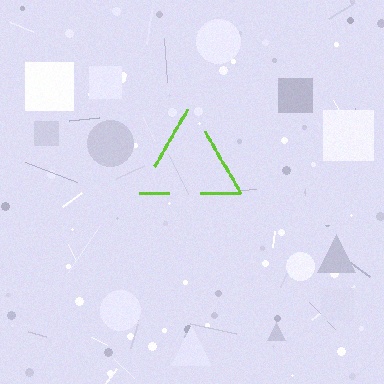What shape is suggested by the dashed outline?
The dashed outline suggests a triangle.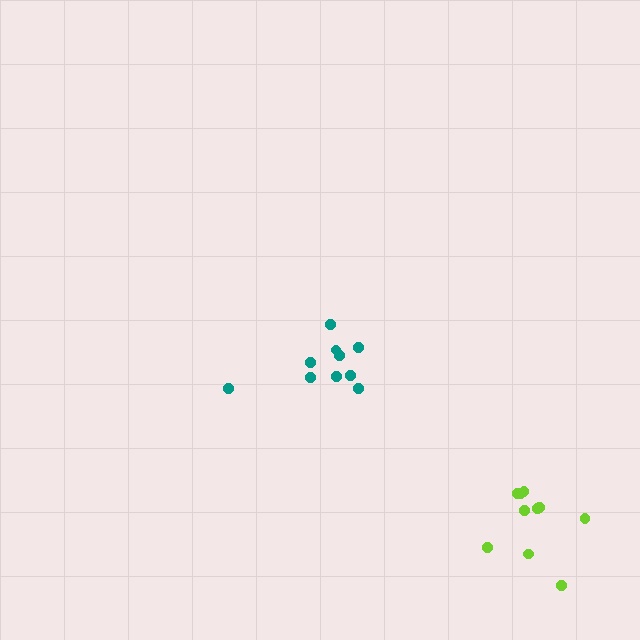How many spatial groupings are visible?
There are 2 spatial groupings.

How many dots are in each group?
Group 1: 10 dots, Group 2: 10 dots (20 total).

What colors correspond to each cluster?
The clusters are colored: teal, lime.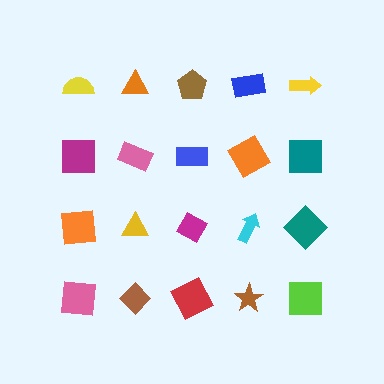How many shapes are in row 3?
5 shapes.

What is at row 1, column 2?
An orange triangle.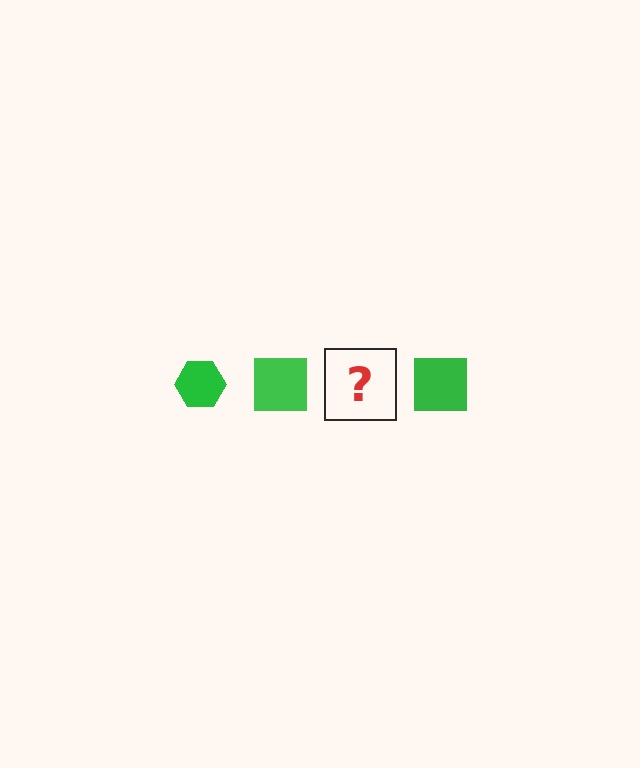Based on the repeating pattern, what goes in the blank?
The blank should be a green hexagon.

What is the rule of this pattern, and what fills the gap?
The rule is that the pattern cycles through hexagon, square shapes in green. The gap should be filled with a green hexagon.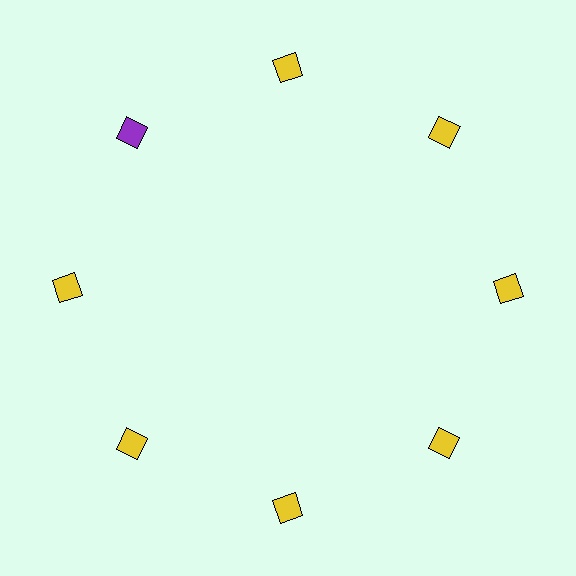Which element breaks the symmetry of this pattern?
The purple diamond at roughly the 10 o'clock position breaks the symmetry. All other shapes are yellow diamonds.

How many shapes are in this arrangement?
There are 8 shapes arranged in a ring pattern.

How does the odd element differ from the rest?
It has a different color: purple instead of yellow.